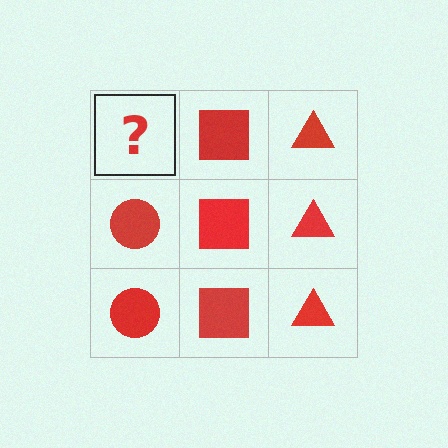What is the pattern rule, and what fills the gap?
The rule is that each column has a consistent shape. The gap should be filled with a red circle.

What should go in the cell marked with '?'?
The missing cell should contain a red circle.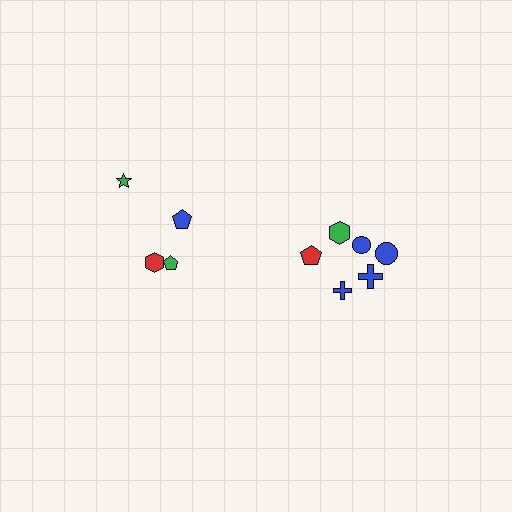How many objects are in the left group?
There are 4 objects.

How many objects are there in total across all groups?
There are 10 objects.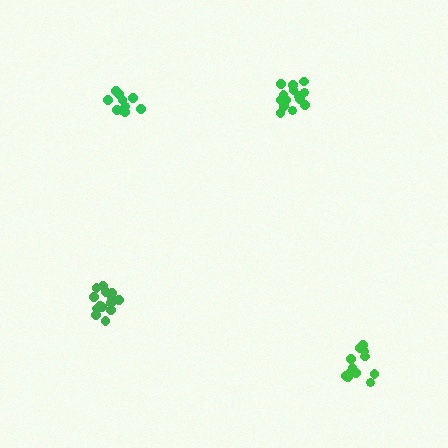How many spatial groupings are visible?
There are 4 spatial groupings.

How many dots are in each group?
Group 1: 12 dots, Group 2: 14 dots, Group 3: 10 dots, Group 4: 14 dots (50 total).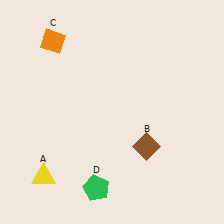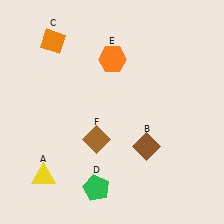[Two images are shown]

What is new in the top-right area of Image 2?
An orange hexagon (E) was added in the top-right area of Image 2.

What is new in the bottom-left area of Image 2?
A brown diamond (F) was added in the bottom-left area of Image 2.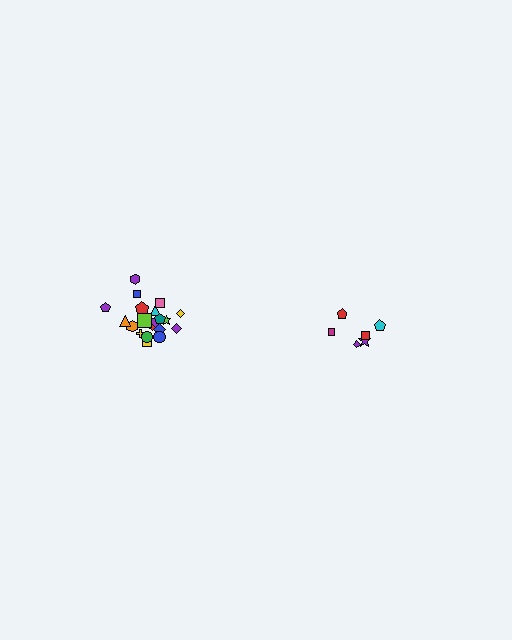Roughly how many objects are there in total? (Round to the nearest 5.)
Roughly 30 objects in total.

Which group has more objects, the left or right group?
The left group.